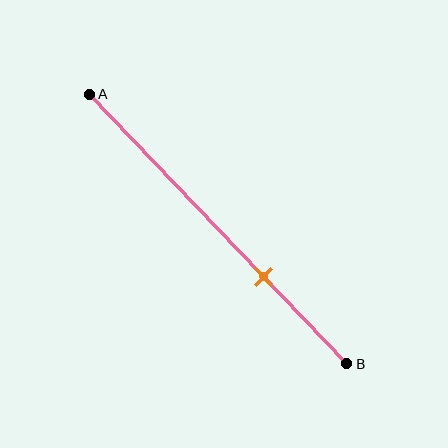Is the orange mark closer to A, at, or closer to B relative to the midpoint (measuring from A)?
The orange mark is closer to point B than the midpoint of segment AB.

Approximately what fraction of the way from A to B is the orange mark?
The orange mark is approximately 70% of the way from A to B.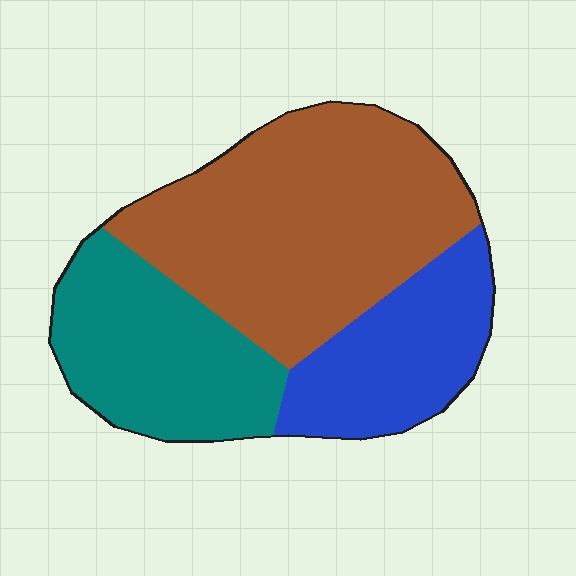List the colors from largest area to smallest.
From largest to smallest: brown, teal, blue.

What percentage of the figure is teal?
Teal takes up about one quarter (1/4) of the figure.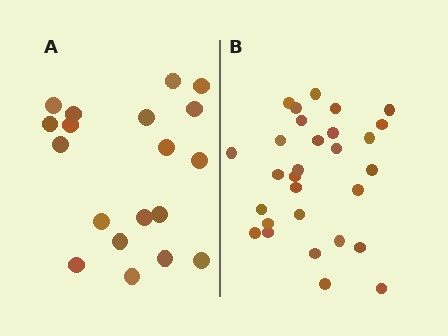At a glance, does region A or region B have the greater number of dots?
Region B (the right region) has more dots.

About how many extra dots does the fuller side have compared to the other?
Region B has roughly 10 or so more dots than region A.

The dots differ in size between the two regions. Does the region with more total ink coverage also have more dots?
No. Region A has more total ink coverage because its dots are larger, but region B actually contains more individual dots. Total area can be misleading — the number of items is what matters here.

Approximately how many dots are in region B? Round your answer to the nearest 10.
About 30 dots. (The exact count is 29, which rounds to 30.)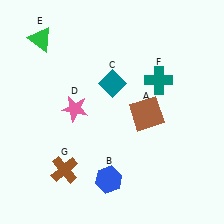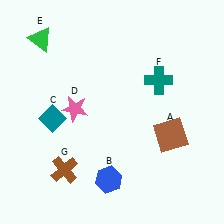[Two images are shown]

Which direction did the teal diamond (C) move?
The teal diamond (C) moved left.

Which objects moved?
The objects that moved are: the brown square (A), the teal diamond (C).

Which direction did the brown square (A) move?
The brown square (A) moved right.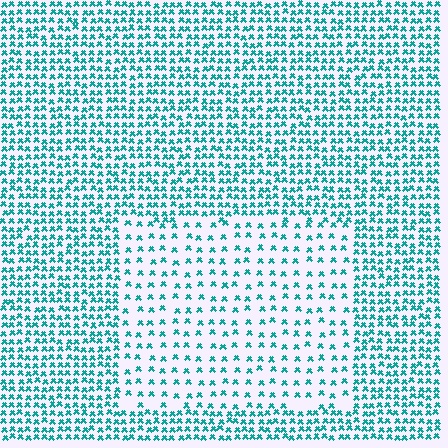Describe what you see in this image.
The image contains small teal elements arranged at two different densities. A rectangle-shaped region is visible where the elements are less densely packed than the surrounding area.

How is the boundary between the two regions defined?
The boundary is defined by a change in element density (approximately 2.3x ratio). All elements are the same color, size, and shape.